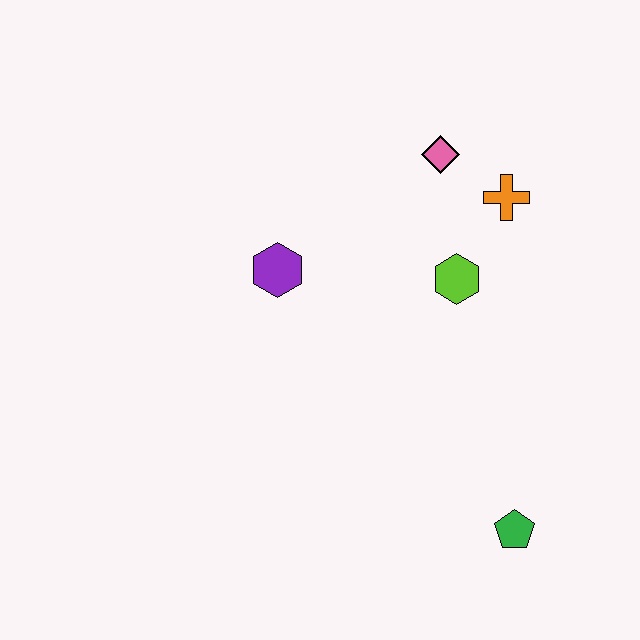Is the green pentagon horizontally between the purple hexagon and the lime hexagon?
No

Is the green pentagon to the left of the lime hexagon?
No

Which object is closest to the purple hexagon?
The lime hexagon is closest to the purple hexagon.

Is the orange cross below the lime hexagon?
No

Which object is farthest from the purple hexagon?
The green pentagon is farthest from the purple hexagon.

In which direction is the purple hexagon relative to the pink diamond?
The purple hexagon is to the left of the pink diamond.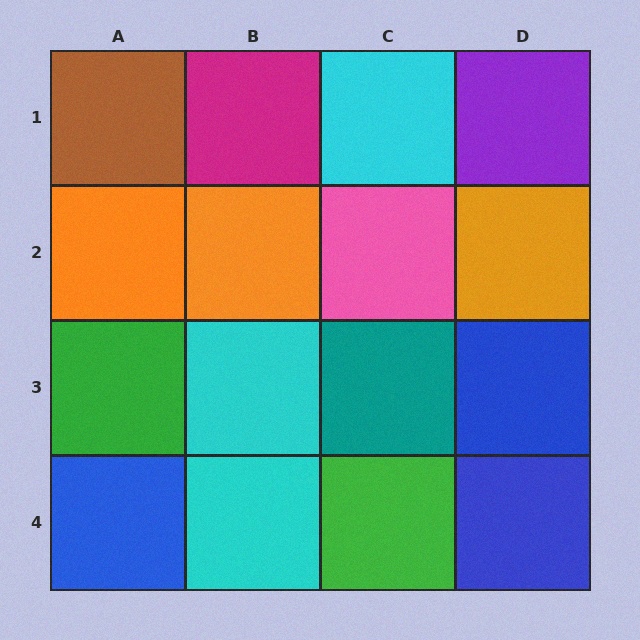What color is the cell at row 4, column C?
Green.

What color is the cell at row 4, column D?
Blue.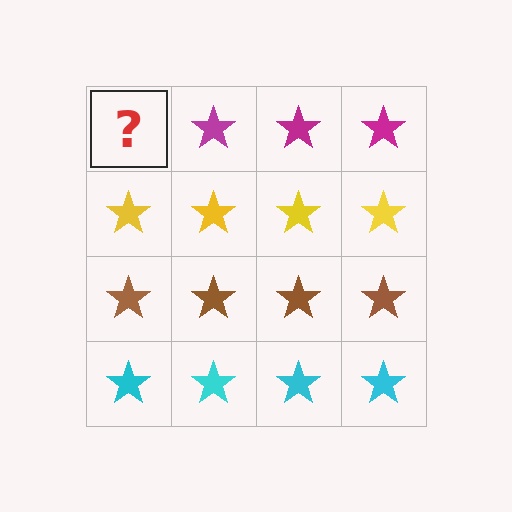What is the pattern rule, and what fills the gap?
The rule is that each row has a consistent color. The gap should be filled with a magenta star.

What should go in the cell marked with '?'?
The missing cell should contain a magenta star.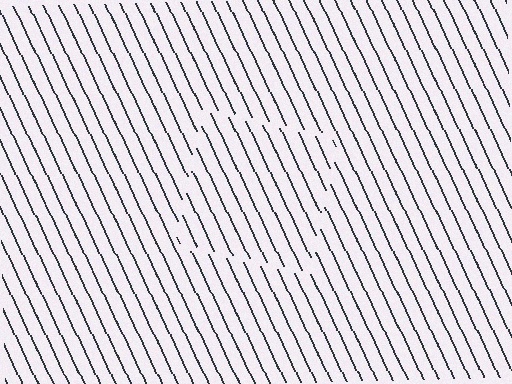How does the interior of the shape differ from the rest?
The interior of the shape contains the same grating, shifted by half a period — the contour is defined by the phase discontinuity where line-ends from the inner and outer gratings abut.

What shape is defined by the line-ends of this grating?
An illusory square. The interior of the shape contains the same grating, shifted by half a period — the contour is defined by the phase discontinuity where line-ends from the inner and outer gratings abut.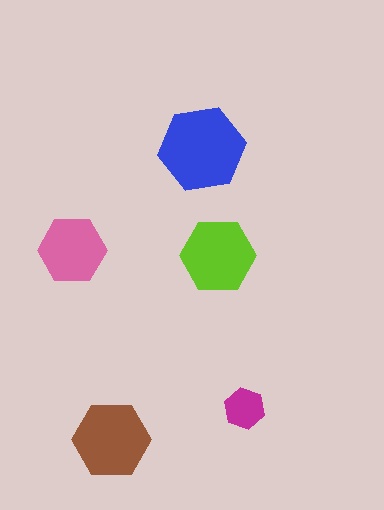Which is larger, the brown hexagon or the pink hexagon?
The brown one.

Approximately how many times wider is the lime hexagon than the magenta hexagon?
About 2 times wider.